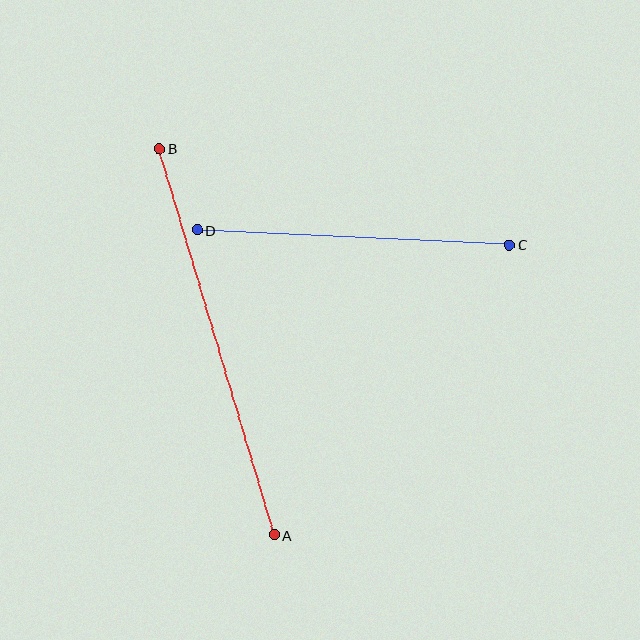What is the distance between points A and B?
The distance is approximately 403 pixels.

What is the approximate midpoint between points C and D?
The midpoint is at approximately (353, 238) pixels.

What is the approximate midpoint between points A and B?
The midpoint is at approximately (217, 342) pixels.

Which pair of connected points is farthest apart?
Points A and B are farthest apart.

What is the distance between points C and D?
The distance is approximately 312 pixels.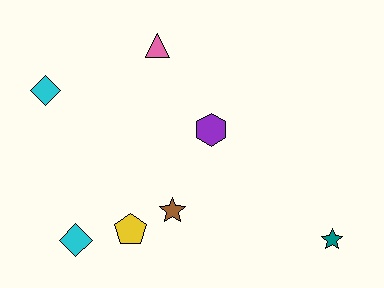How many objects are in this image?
There are 7 objects.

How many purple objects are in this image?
There is 1 purple object.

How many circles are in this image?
There are no circles.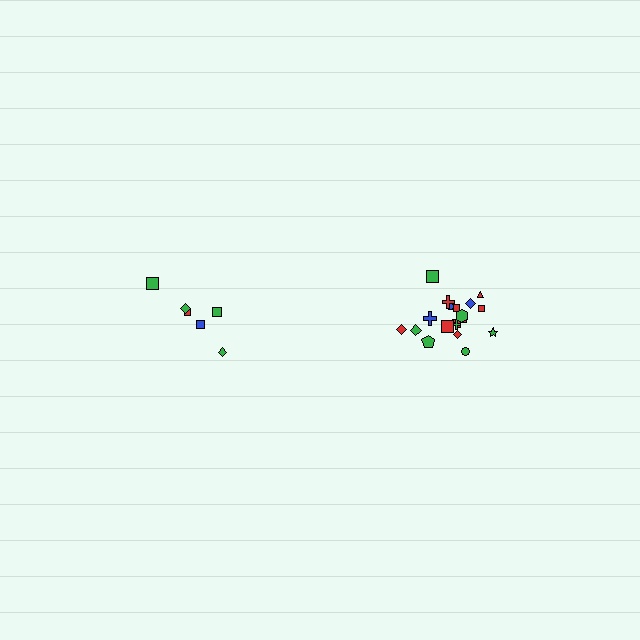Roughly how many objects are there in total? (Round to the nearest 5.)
Roughly 25 objects in total.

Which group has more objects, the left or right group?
The right group.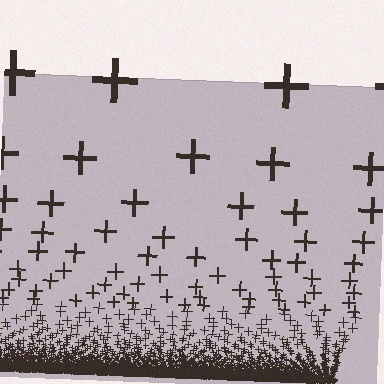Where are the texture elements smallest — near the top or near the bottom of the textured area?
Near the bottom.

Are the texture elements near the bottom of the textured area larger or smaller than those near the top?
Smaller. The gradient is inverted — elements near the bottom are smaller and denser.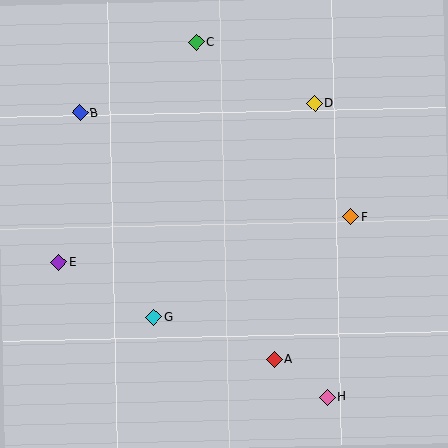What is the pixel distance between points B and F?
The distance between B and F is 290 pixels.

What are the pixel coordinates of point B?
Point B is at (80, 113).